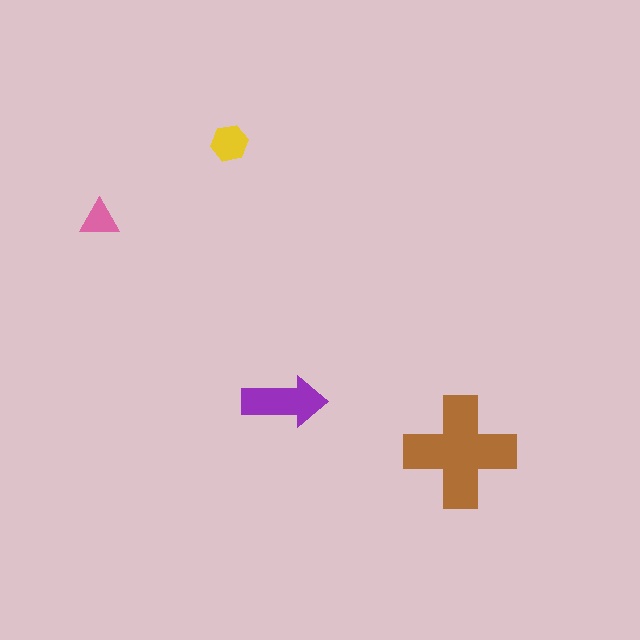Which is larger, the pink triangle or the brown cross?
The brown cross.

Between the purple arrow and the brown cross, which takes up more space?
The brown cross.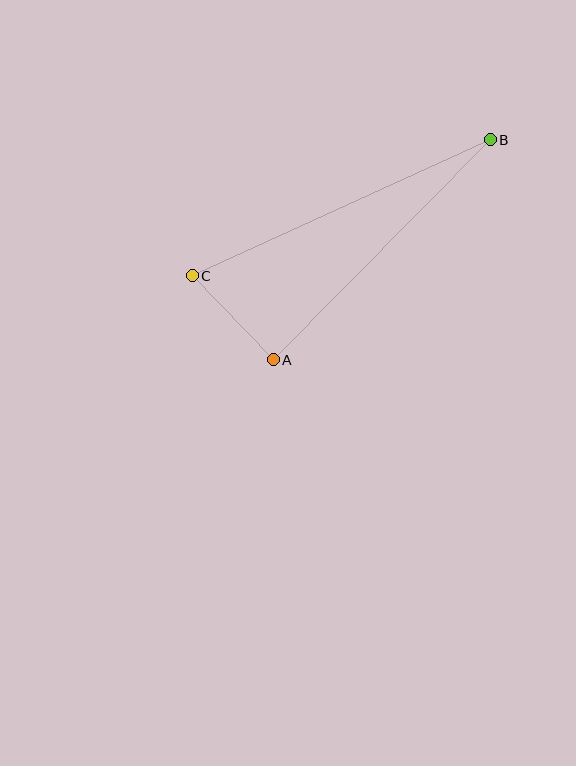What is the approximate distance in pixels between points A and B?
The distance between A and B is approximately 309 pixels.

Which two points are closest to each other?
Points A and C are closest to each other.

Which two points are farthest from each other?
Points B and C are farthest from each other.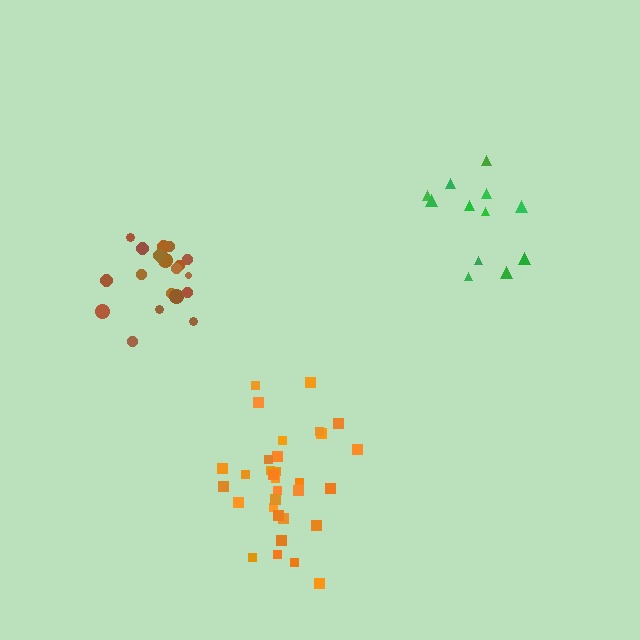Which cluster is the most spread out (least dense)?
Green.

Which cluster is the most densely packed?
Brown.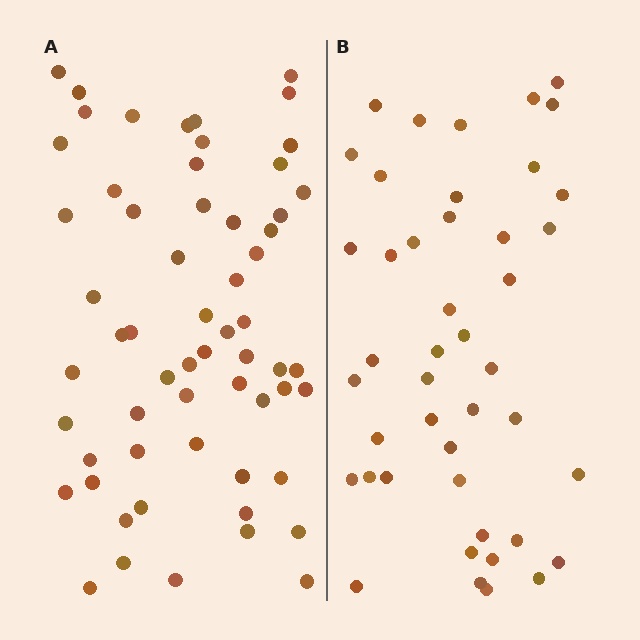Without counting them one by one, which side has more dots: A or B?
Region A (the left region) has more dots.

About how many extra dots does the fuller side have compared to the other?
Region A has approximately 15 more dots than region B.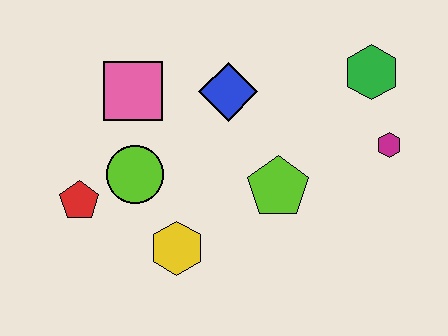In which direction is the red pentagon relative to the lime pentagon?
The red pentagon is to the left of the lime pentagon.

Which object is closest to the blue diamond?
The pink square is closest to the blue diamond.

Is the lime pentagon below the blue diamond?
Yes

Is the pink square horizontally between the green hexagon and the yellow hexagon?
No